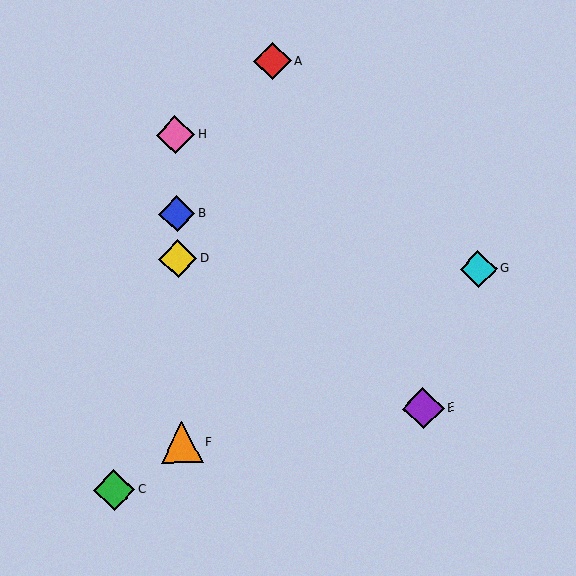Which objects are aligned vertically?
Objects B, D, F, H are aligned vertically.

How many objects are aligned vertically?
4 objects (B, D, F, H) are aligned vertically.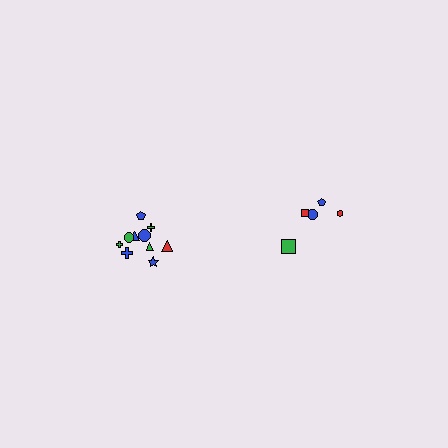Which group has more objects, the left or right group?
The left group.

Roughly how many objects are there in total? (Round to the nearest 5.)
Roughly 15 objects in total.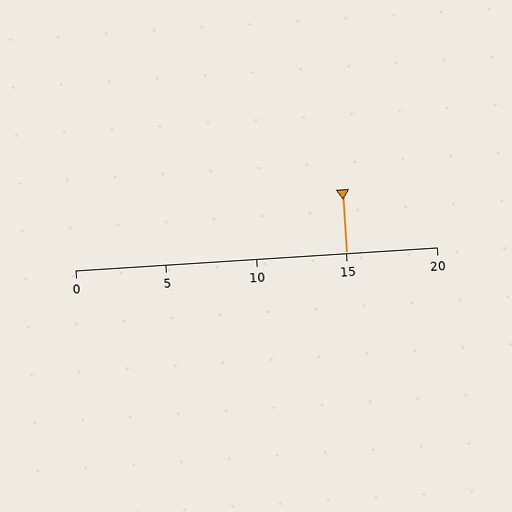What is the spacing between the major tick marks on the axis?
The major ticks are spaced 5 apart.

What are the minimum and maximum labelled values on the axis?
The axis runs from 0 to 20.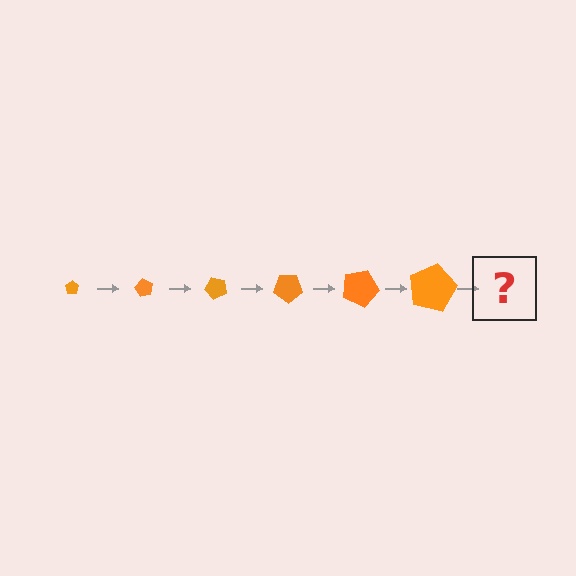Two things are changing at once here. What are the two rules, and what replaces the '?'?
The two rules are that the pentagon grows larger each step and it rotates 60 degrees each step. The '?' should be a pentagon, larger than the previous one and rotated 360 degrees from the start.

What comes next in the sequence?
The next element should be a pentagon, larger than the previous one and rotated 360 degrees from the start.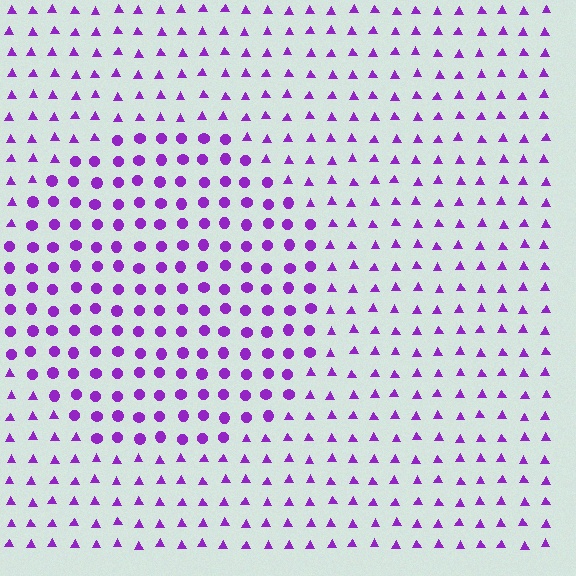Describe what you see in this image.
The image is filled with small purple elements arranged in a uniform grid. A circle-shaped region contains circles, while the surrounding area contains triangles. The boundary is defined purely by the change in element shape.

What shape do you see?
I see a circle.